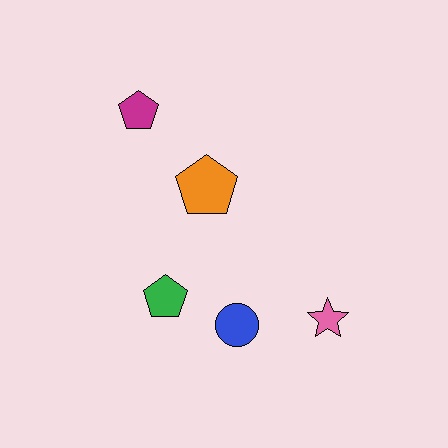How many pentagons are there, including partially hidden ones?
There are 3 pentagons.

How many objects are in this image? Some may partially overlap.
There are 5 objects.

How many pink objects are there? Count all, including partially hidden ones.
There is 1 pink object.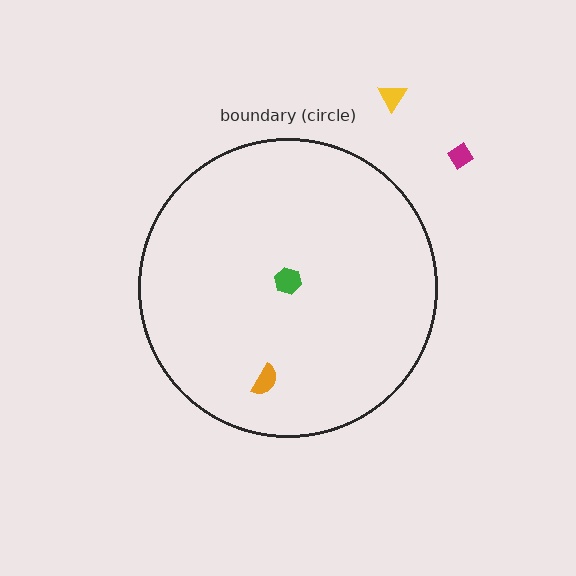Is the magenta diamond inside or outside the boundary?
Outside.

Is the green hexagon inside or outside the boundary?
Inside.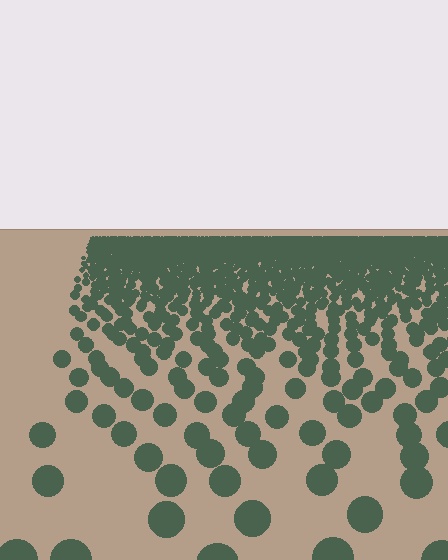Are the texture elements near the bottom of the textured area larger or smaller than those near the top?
Larger. Near the bottom, elements are closer to the viewer and appear at a bigger on-screen size.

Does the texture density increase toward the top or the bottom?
Density increases toward the top.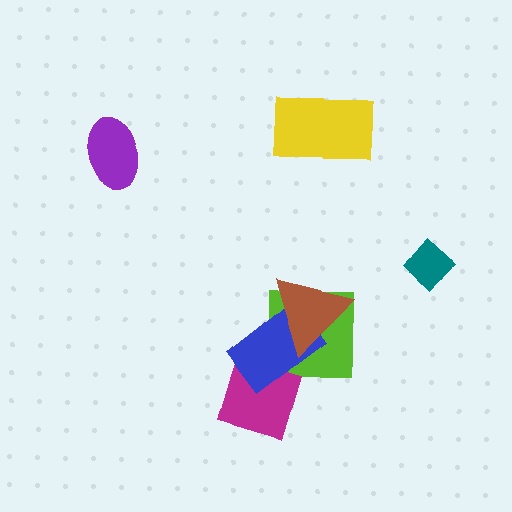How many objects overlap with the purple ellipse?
0 objects overlap with the purple ellipse.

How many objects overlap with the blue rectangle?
3 objects overlap with the blue rectangle.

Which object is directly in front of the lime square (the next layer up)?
The blue rectangle is directly in front of the lime square.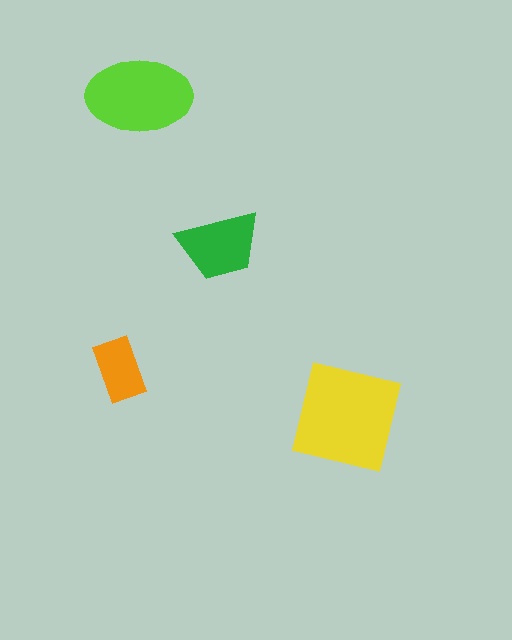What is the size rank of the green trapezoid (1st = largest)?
3rd.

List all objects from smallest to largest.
The orange rectangle, the green trapezoid, the lime ellipse, the yellow square.